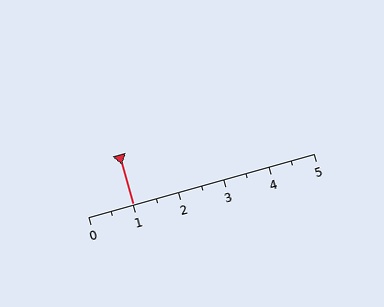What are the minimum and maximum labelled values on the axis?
The axis runs from 0 to 5.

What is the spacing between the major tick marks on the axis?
The major ticks are spaced 1 apart.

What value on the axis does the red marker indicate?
The marker indicates approximately 1.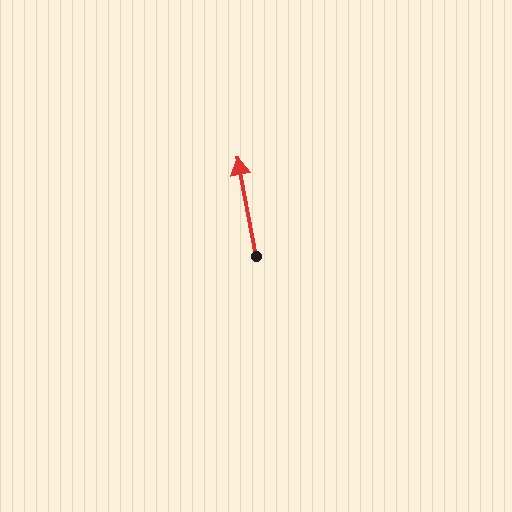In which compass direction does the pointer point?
North.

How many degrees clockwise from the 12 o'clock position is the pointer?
Approximately 349 degrees.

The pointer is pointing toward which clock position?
Roughly 12 o'clock.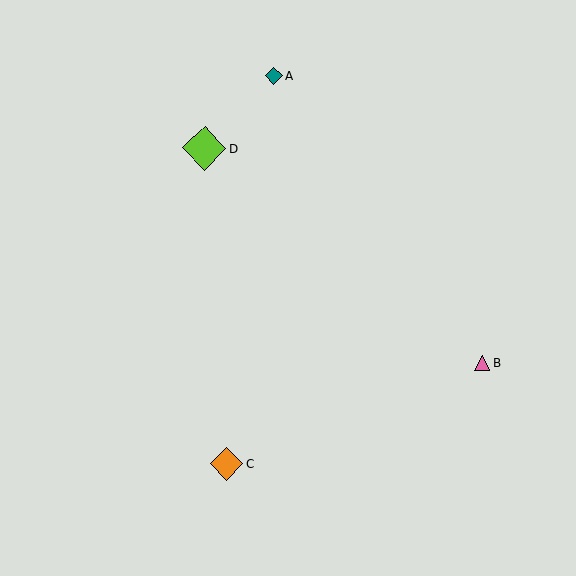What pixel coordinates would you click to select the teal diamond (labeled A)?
Click at (274, 76) to select the teal diamond A.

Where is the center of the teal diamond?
The center of the teal diamond is at (274, 76).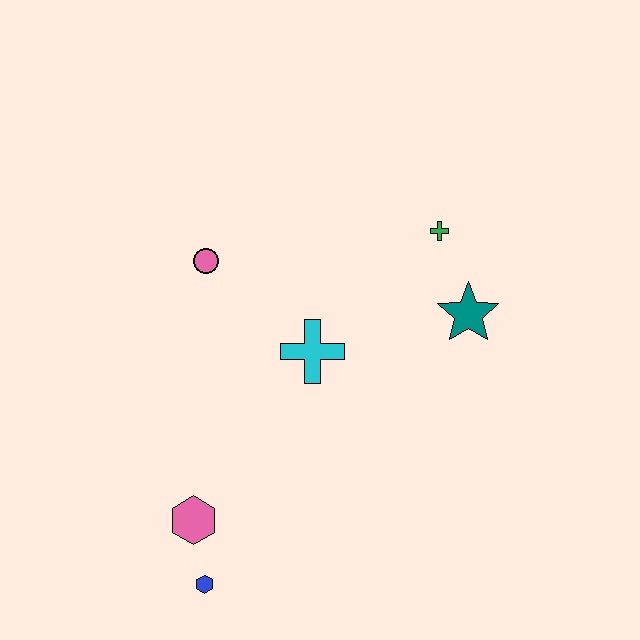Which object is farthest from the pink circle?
The blue hexagon is farthest from the pink circle.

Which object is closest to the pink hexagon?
The blue hexagon is closest to the pink hexagon.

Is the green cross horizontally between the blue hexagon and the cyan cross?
No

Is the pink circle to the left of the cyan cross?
Yes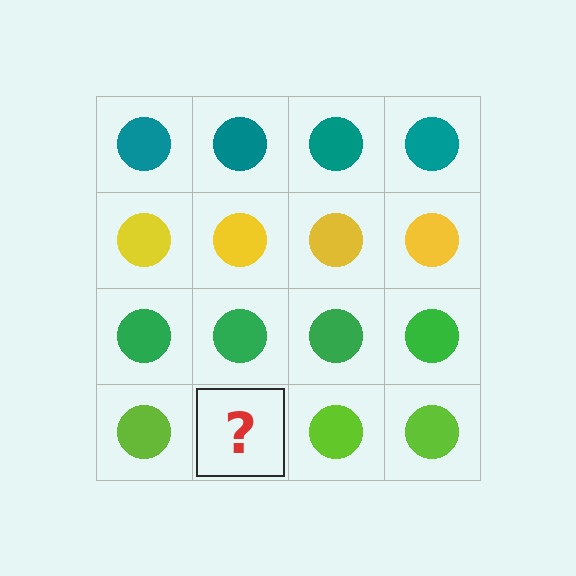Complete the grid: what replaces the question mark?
The question mark should be replaced with a lime circle.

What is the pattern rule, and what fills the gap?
The rule is that each row has a consistent color. The gap should be filled with a lime circle.